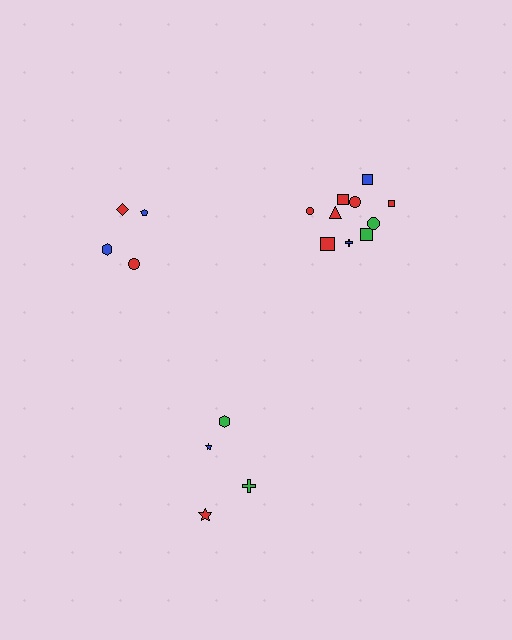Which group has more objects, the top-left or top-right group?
The top-right group.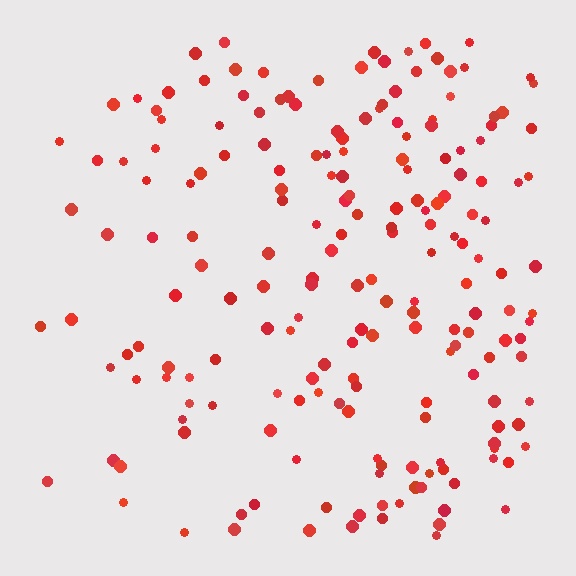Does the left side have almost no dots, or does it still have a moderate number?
Still a moderate number, just noticeably fewer than the right.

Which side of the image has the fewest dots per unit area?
The left.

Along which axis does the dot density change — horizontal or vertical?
Horizontal.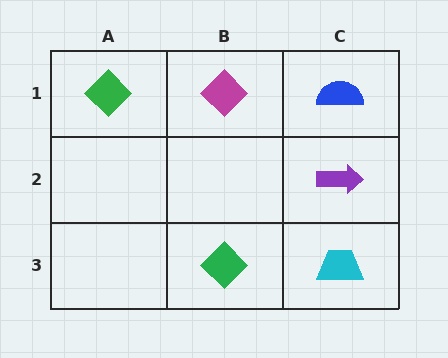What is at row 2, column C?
A purple arrow.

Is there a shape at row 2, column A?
No, that cell is empty.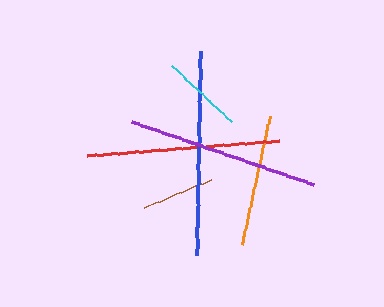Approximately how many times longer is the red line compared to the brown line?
The red line is approximately 2.7 times the length of the brown line.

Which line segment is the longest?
The blue line is the longest at approximately 204 pixels.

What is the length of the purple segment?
The purple segment is approximately 192 pixels long.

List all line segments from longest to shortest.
From longest to shortest: blue, red, purple, orange, cyan, brown.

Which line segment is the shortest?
The brown line is the shortest at approximately 72 pixels.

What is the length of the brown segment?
The brown segment is approximately 72 pixels long.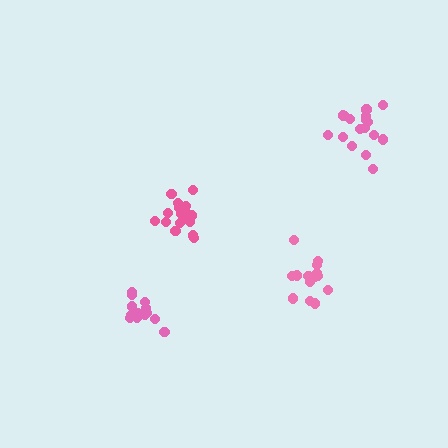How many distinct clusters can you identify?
There are 4 distinct clusters.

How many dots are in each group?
Group 1: 14 dots, Group 2: 17 dots, Group 3: 14 dots, Group 4: 17 dots (62 total).